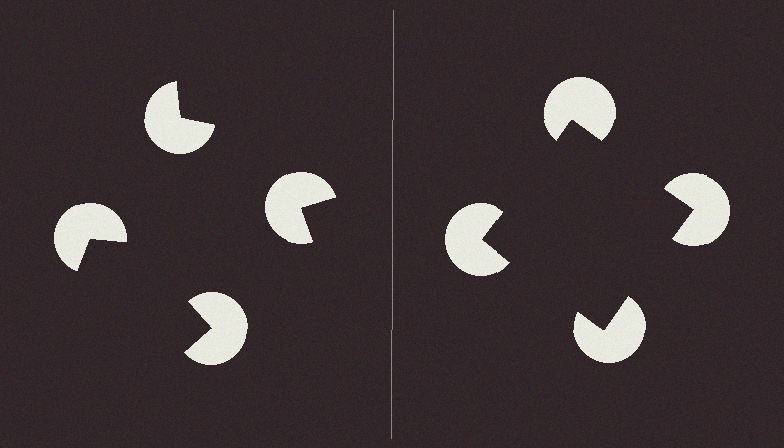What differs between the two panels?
The pac-man discs are positioned identically on both sides; only the wedge orientations differ. On the right they align to a square; on the left they are misaligned.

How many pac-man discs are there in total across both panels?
8 — 4 on each side.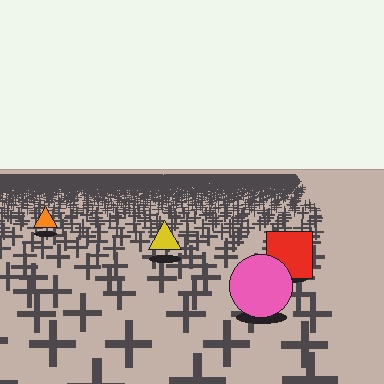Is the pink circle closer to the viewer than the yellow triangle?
Yes. The pink circle is closer — you can tell from the texture gradient: the ground texture is coarser near it.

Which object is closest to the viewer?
The pink circle is closest. The texture marks near it are larger and more spread out.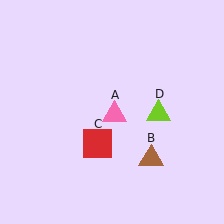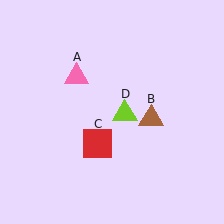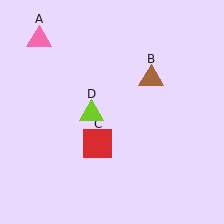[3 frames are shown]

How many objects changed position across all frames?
3 objects changed position: pink triangle (object A), brown triangle (object B), lime triangle (object D).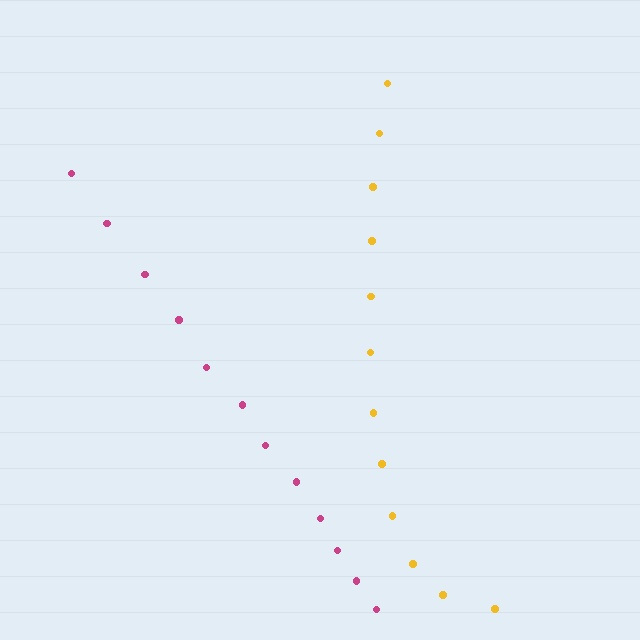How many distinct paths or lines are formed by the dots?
There are 2 distinct paths.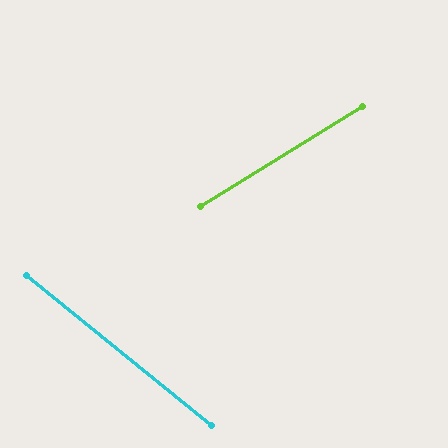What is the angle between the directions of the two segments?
Approximately 71 degrees.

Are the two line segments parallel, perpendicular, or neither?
Neither parallel nor perpendicular — they differ by about 71°.